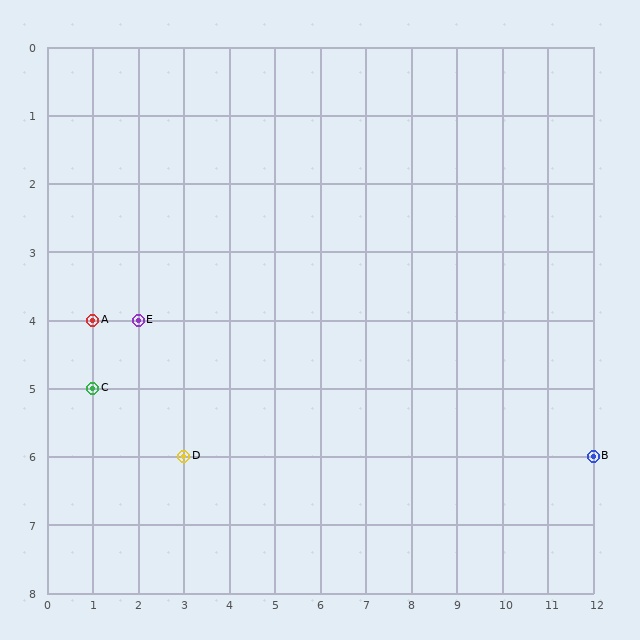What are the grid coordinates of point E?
Point E is at grid coordinates (2, 4).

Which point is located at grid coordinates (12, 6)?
Point B is at (12, 6).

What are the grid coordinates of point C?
Point C is at grid coordinates (1, 5).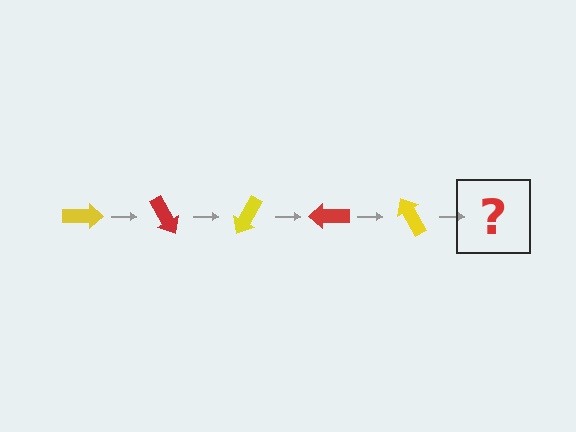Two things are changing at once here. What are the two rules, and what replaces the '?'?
The two rules are that it rotates 60 degrees each step and the color cycles through yellow and red. The '?' should be a red arrow, rotated 300 degrees from the start.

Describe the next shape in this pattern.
It should be a red arrow, rotated 300 degrees from the start.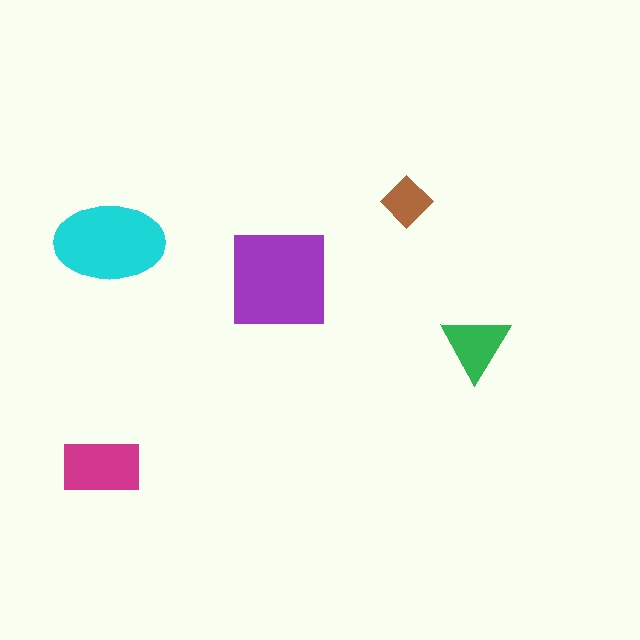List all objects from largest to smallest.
The purple square, the cyan ellipse, the magenta rectangle, the green triangle, the brown diamond.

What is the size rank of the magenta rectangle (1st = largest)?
3rd.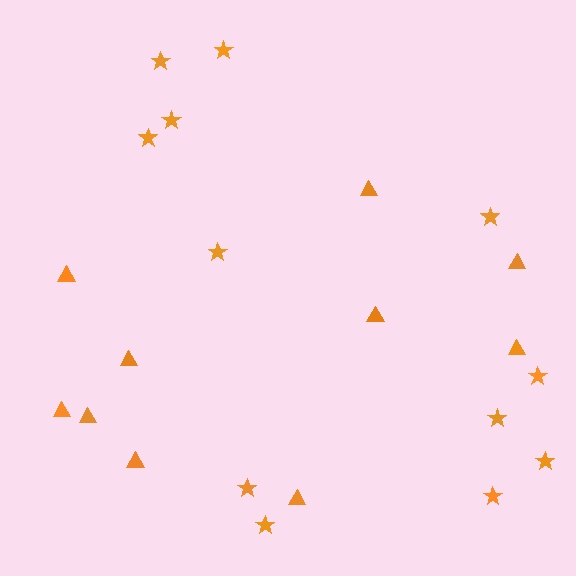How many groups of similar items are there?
There are 2 groups: one group of stars (12) and one group of triangles (10).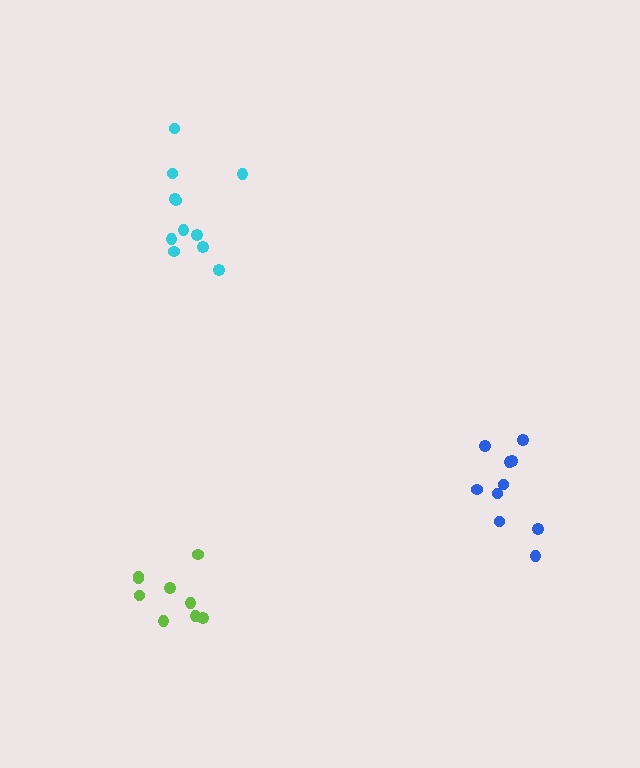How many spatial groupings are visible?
There are 3 spatial groupings.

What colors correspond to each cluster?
The clusters are colored: cyan, blue, lime.